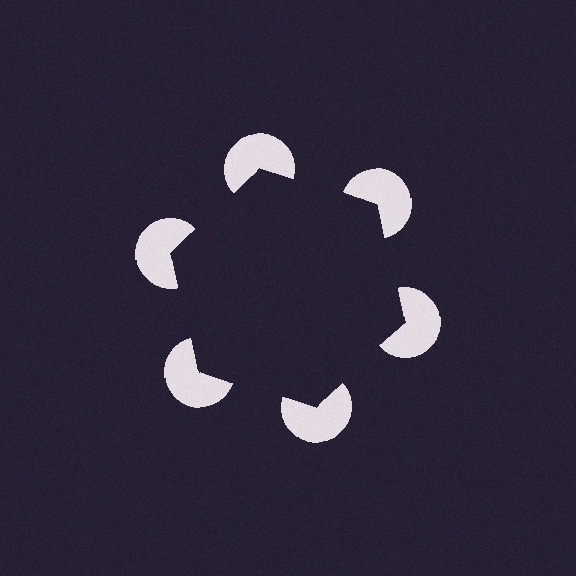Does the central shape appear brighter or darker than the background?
It typically appears slightly darker than the background, even though no actual brightness change is drawn.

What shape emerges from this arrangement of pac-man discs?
An illusory hexagon — its edges are inferred from the aligned wedge cuts in the pac-man discs, not physically drawn.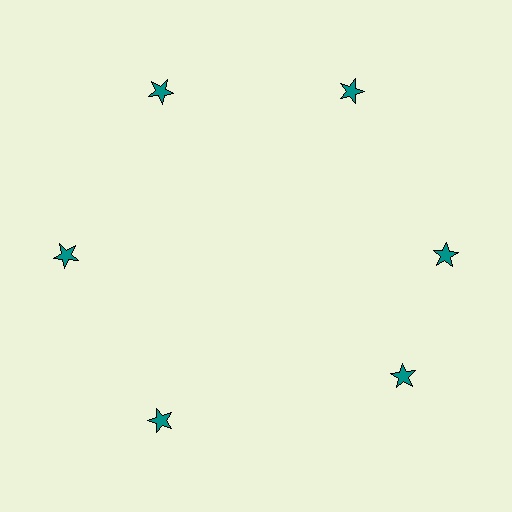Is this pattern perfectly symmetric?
No. The 6 teal stars are arranged in a ring, but one element near the 5 o'clock position is rotated out of alignment along the ring, breaking the 6-fold rotational symmetry.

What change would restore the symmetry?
The symmetry would be restored by rotating it back into even spacing with its neighbors so that all 6 stars sit at equal angles and equal distance from the center.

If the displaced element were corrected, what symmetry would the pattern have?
It would have 6-fold rotational symmetry — the pattern would map onto itself every 60 degrees.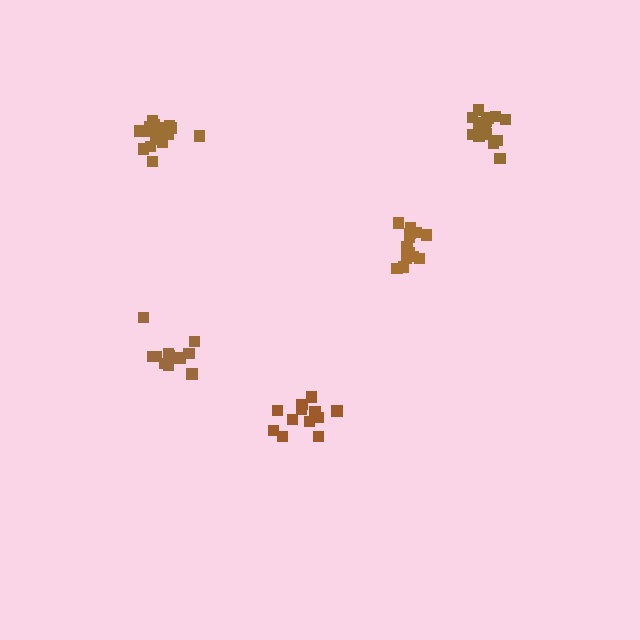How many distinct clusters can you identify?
There are 5 distinct clusters.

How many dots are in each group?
Group 1: 12 dots, Group 2: 13 dots, Group 3: 12 dots, Group 4: 16 dots, Group 5: 17 dots (70 total).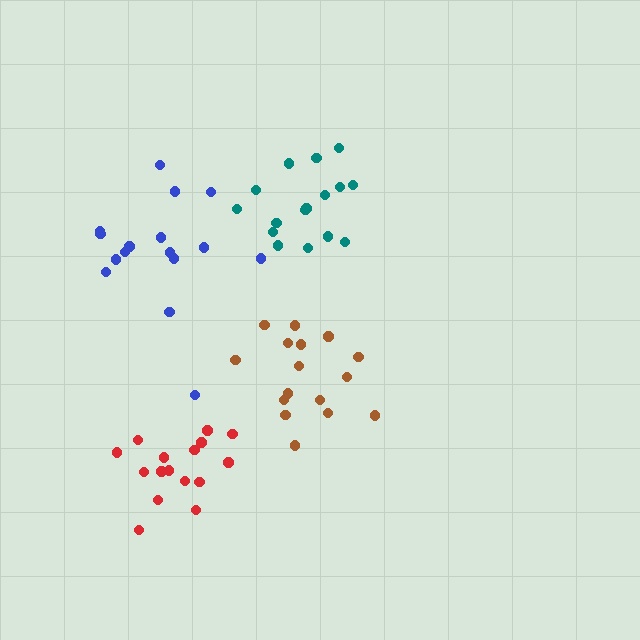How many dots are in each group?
Group 1: 16 dots, Group 2: 16 dots, Group 3: 16 dots, Group 4: 16 dots (64 total).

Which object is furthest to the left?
The blue cluster is leftmost.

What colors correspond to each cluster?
The clusters are colored: brown, red, teal, blue.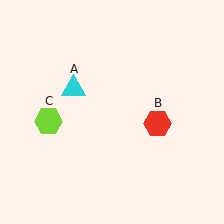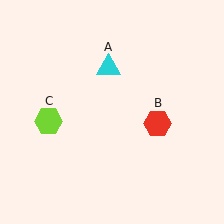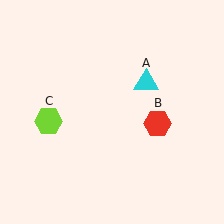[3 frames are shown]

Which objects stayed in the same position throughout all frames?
Red hexagon (object B) and lime hexagon (object C) remained stationary.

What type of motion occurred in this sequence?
The cyan triangle (object A) rotated clockwise around the center of the scene.